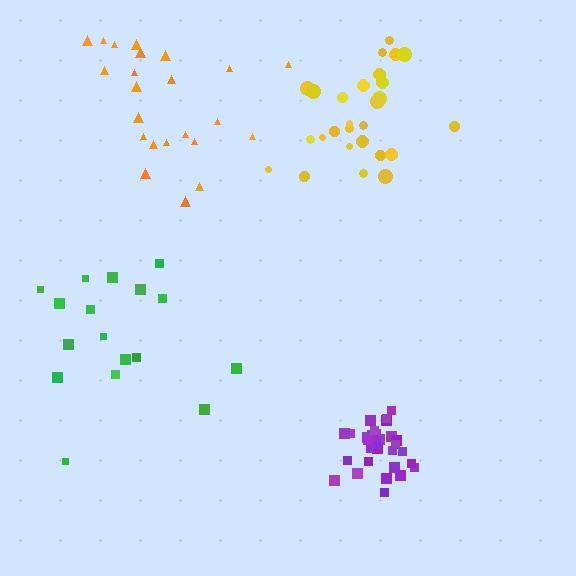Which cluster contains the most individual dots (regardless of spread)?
Purple (30).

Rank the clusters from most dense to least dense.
purple, yellow, orange, green.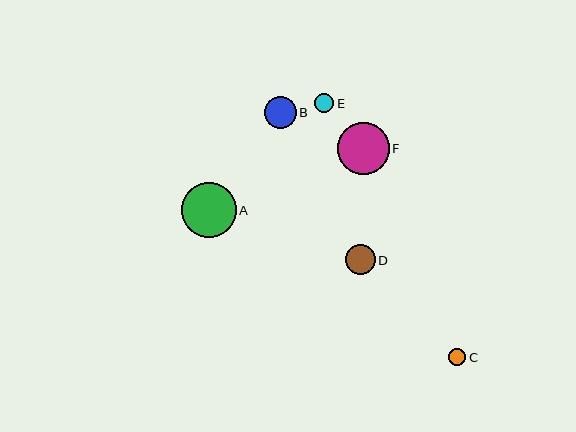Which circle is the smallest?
Circle C is the smallest with a size of approximately 17 pixels.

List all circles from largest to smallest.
From largest to smallest: A, F, B, D, E, C.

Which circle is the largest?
Circle A is the largest with a size of approximately 55 pixels.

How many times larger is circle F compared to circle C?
Circle F is approximately 3.0 times the size of circle C.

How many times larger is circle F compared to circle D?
Circle F is approximately 1.7 times the size of circle D.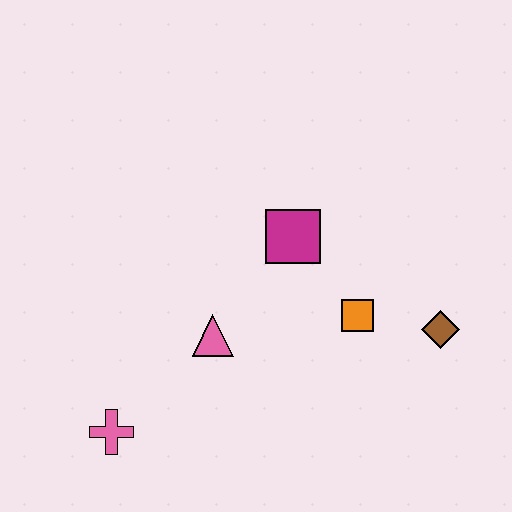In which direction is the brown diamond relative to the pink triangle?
The brown diamond is to the right of the pink triangle.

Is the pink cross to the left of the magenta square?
Yes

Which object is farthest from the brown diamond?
The pink cross is farthest from the brown diamond.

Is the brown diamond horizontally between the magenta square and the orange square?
No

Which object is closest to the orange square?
The brown diamond is closest to the orange square.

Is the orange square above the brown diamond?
Yes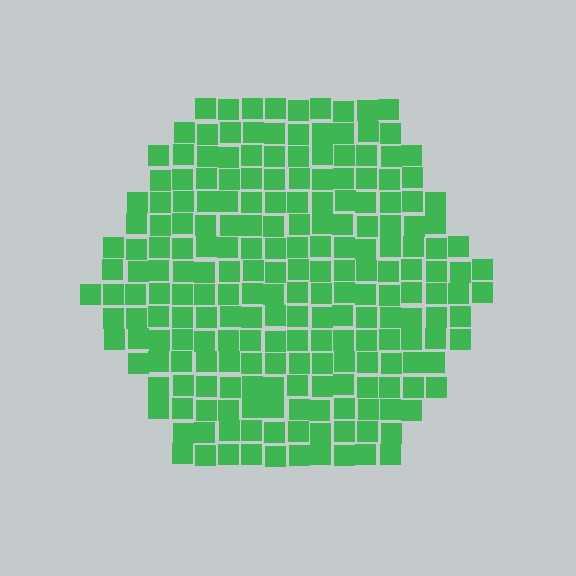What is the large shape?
The large shape is a hexagon.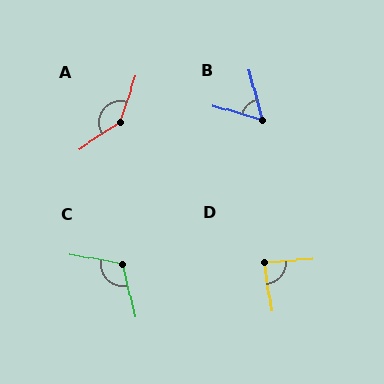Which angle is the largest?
A, at approximately 142 degrees.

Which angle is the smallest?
B, at approximately 59 degrees.